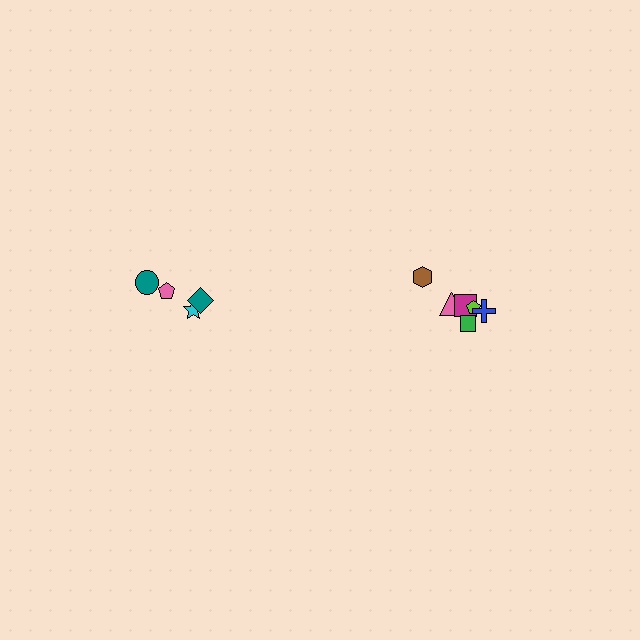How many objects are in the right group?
There are 6 objects.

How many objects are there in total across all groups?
There are 10 objects.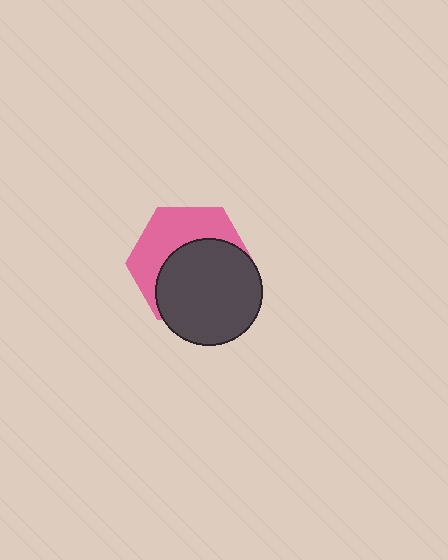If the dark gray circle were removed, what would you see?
You would see the complete pink hexagon.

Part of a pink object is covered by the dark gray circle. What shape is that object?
It is a hexagon.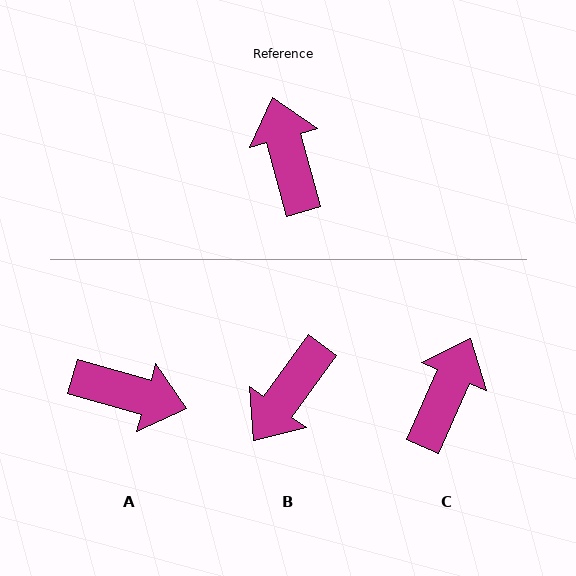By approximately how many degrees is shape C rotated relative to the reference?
Approximately 39 degrees clockwise.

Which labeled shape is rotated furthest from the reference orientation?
B, about 129 degrees away.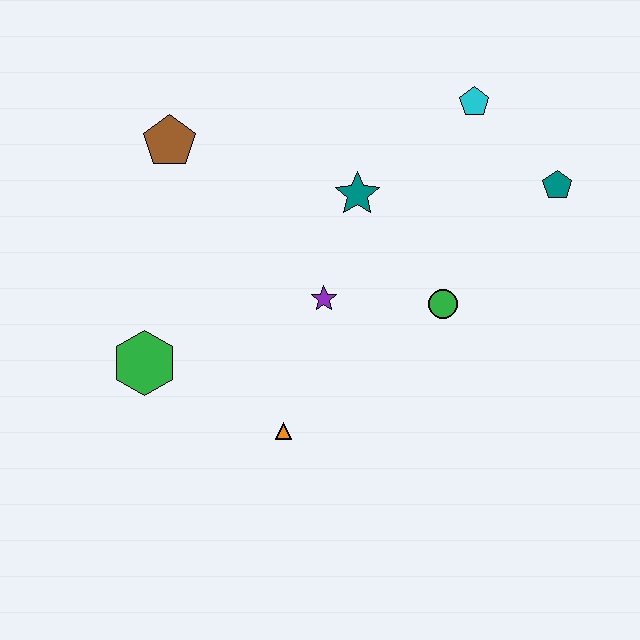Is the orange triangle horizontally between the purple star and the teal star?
No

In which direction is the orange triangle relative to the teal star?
The orange triangle is below the teal star.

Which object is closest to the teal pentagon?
The cyan pentagon is closest to the teal pentagon.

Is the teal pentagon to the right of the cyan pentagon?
Yes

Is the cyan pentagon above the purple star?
Yes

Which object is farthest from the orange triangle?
The cyan pentagon is farthest from the orange triangle.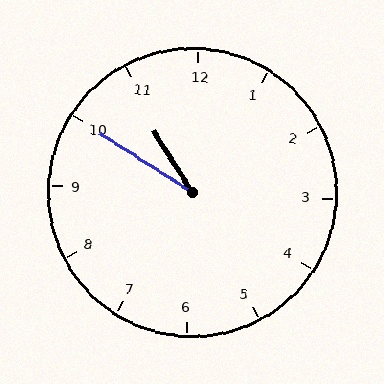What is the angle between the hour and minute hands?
Approximately 25 degrees.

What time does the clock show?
10:50.